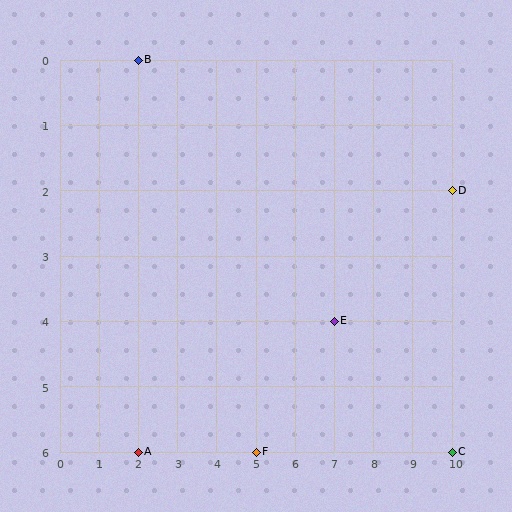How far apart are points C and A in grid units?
Points C and A are 8 columns apart.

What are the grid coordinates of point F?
Point F is at grid coordinates (5, 6).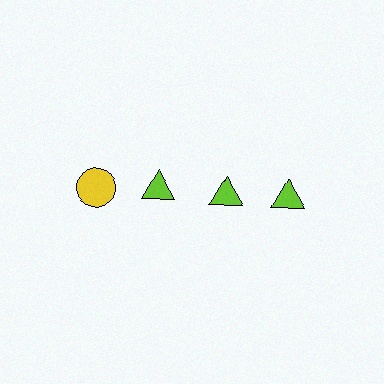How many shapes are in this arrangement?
There are 4 shapes arranged in a grid pattern.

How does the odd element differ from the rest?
It differs in both color (yellow instead of lime) and shape (circle instead of triangle).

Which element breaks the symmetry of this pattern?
The yellow circle in the top row, leftmost column breaks the symmetry. All other shapes are lime triangles.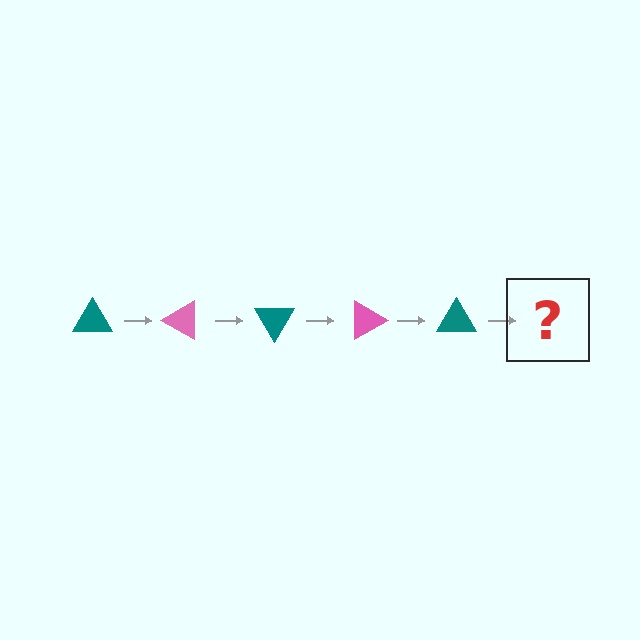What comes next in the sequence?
The next element should be a pink triangle, rotated 150 degrees from the start.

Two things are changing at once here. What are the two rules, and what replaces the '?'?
The two rules are that it rotates 30 degrees each step and the color cycles through teal and pink. The '?' should be a pink triangle, rotated 150 degrees from the start.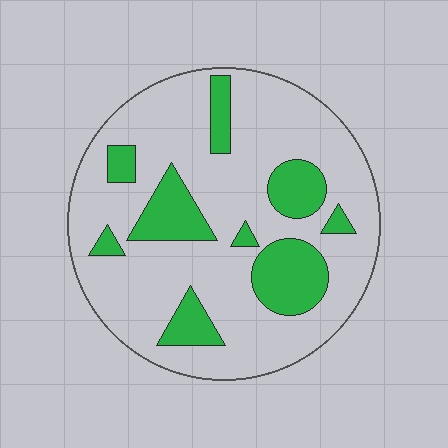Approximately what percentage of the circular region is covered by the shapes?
Approximately 25%.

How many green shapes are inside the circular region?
9.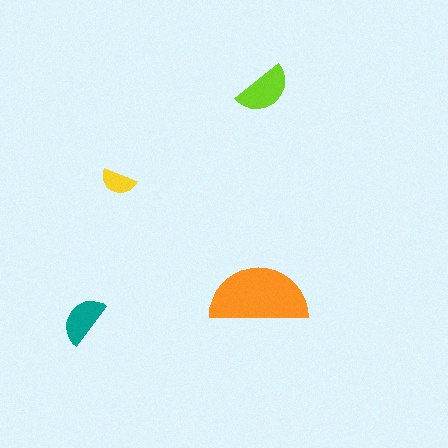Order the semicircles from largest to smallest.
the orange one, the lime one, the teal one, the yellow one.